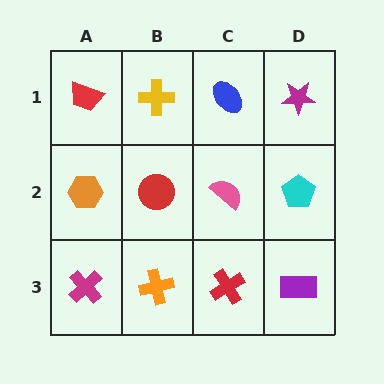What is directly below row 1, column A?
An orange hexagon.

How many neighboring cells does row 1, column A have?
2.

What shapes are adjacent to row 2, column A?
A red trapezoid (row 1, column A), a magenta cross (row 3, column A), a red circle (row 2, column B).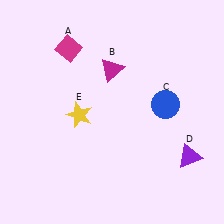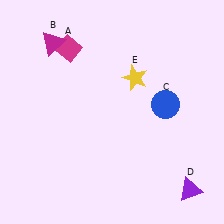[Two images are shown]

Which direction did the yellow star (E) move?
The yellow star (E) moved right.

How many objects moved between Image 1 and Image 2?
3 objects moved between the two images.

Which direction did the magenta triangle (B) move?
The magenta triangle (B) moved left.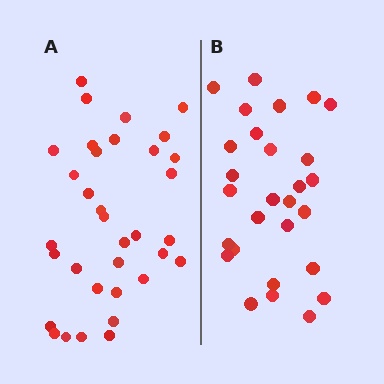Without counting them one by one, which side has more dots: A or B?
Region A (the left region) has more dots.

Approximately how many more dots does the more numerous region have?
Region A has about 6 more dots than region B.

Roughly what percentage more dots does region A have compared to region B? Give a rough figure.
About 20% more.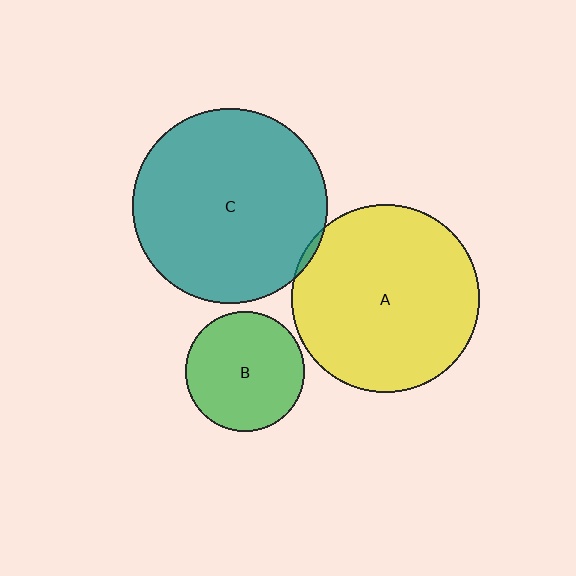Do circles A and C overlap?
Yes.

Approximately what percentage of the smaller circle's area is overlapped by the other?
Approximately 5%.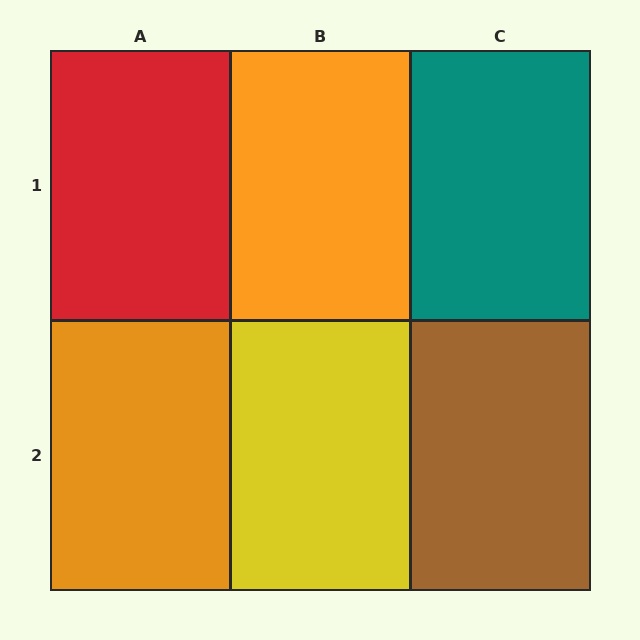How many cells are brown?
1 cell is brown.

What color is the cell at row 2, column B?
Yellow.